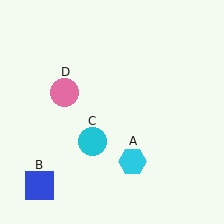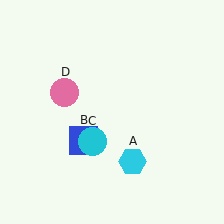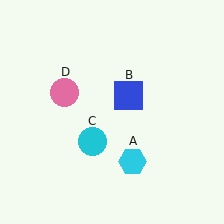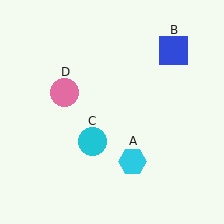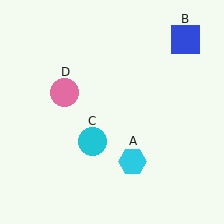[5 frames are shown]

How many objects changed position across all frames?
1 object changed position: blue square (object B).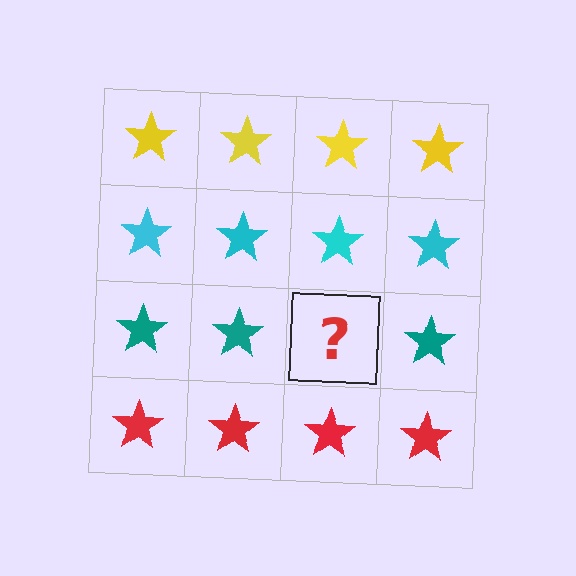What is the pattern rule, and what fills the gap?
The rule is that each row has a consistent color. The gap should be filled with a teal star.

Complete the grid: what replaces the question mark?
The question mark should be replaced with a teal star.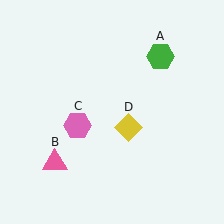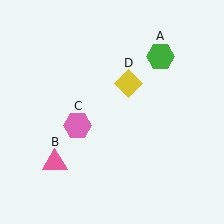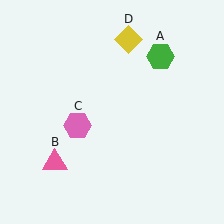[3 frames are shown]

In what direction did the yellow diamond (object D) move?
The yellow diamond (object D) moved up.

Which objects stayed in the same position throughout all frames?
Green hexagon (object A) and pink triangle (object B) and pink hexagon (object C) remained stationary.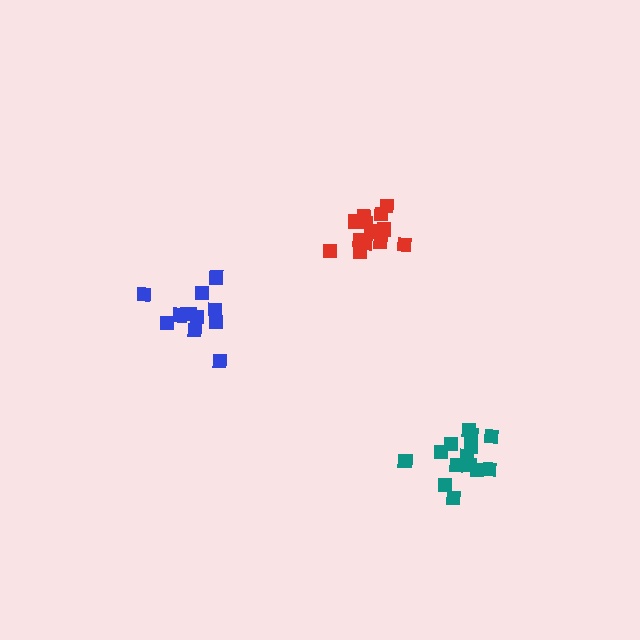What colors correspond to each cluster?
The clusters are colored: red, blue, teal.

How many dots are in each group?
Group 1: 15 dots, Group 2: 12 dots, Group 3: 14 dots (41 total).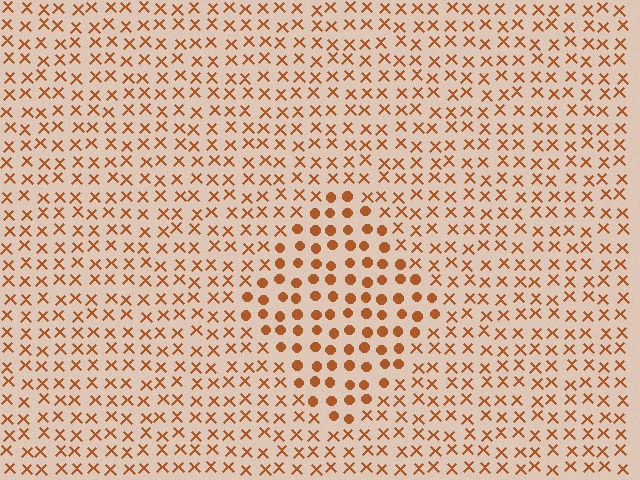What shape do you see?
I see a diamond.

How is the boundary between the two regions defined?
The boundary is defined by a change in element shape: circles inside vs. X marks outside. All elements share the same color and spacing.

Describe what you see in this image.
The image is filled with small brown elements arranged in a uniform grid. A diamond-shaped region contains circles, while the surrounding area contains X marks. The boundary is defined purely by the change in element shape.